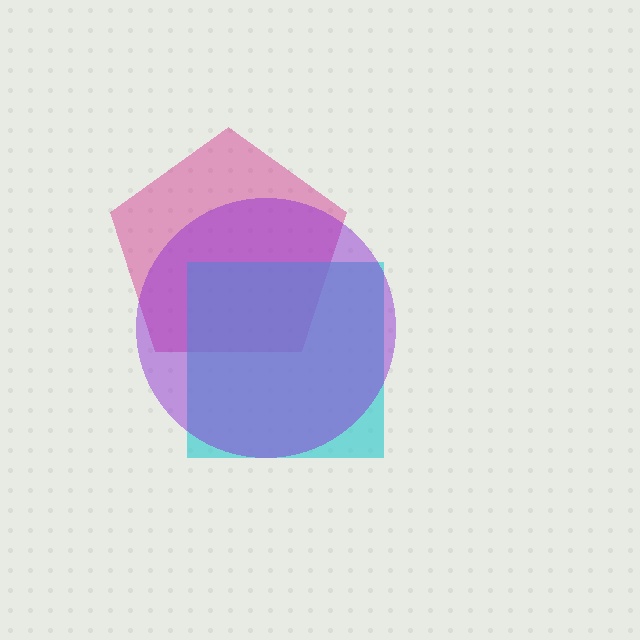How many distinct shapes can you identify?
There are 3 distinct shapes: a magenta pentagon, a cyan square, a purple circle.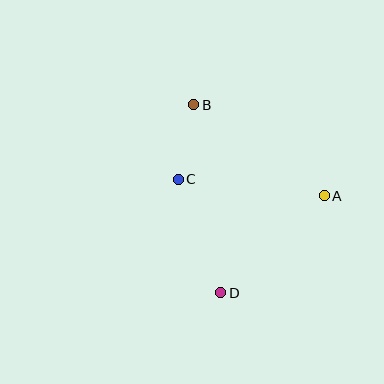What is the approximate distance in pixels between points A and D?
The distance between A and D is approximately 142 pixels.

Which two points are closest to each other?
Points B and C are closest to each other.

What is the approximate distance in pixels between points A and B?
The distance between A and B is approximately 159 pixels.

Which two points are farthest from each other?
Points B and D are farthest from each other.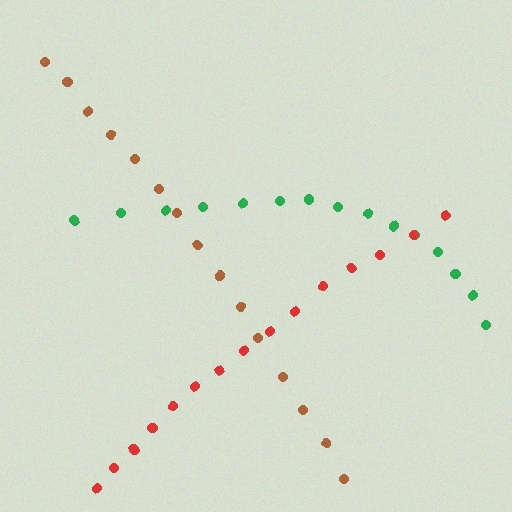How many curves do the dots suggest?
There are 3 distinct paths.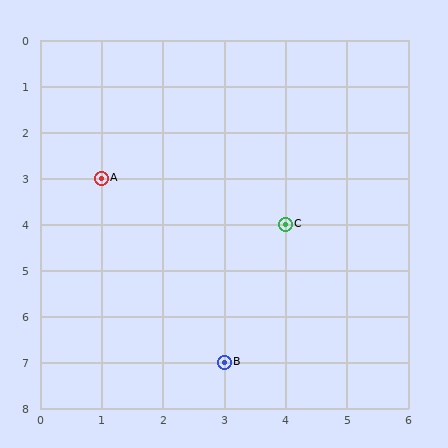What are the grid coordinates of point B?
Point B is at grid coordinates (3, 7).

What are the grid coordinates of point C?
Point C is at grid coordinates (4, 4).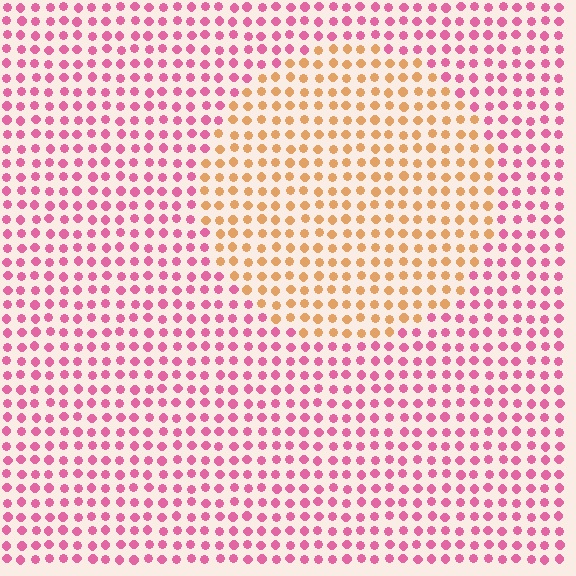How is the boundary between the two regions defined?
The boundary is defined purely by a slight shift in hue (about 59 degrees). Spacing, size, and orientation are identical on both sides.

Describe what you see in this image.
The image is filled with small pink elements in a uniform arrangement. A circle-shaped region is visible where the elements are tinted to a slightly different hue, forming a subtle color boundary.